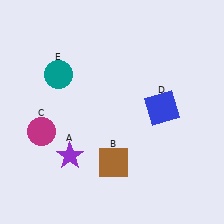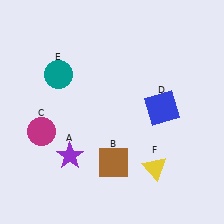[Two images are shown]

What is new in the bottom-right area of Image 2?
A yellow triangle (F) was added in the bottom-right area of Image 2.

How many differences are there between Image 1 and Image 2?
There is 1 difference between the two images.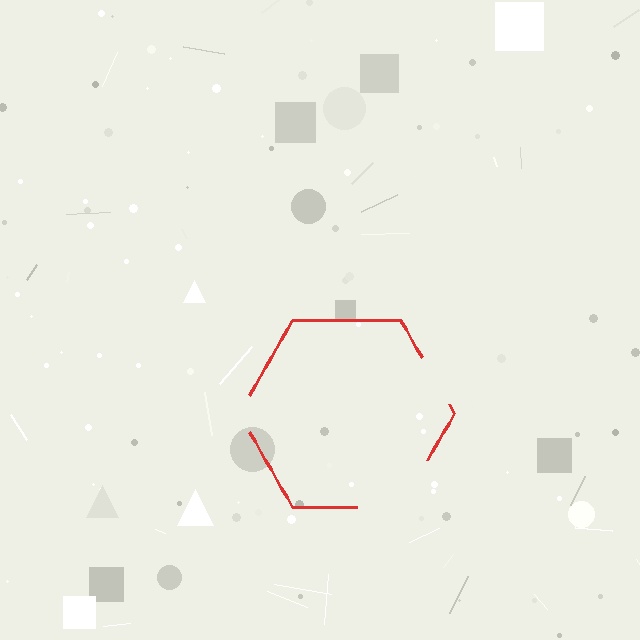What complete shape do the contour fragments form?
The contour fragments form a hexagon.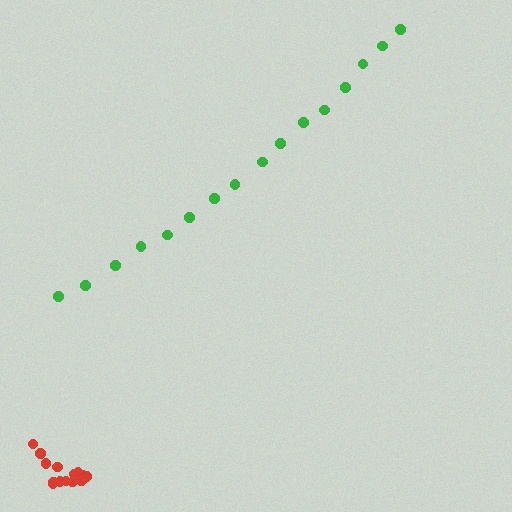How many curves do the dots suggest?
There are 2 distinct paths.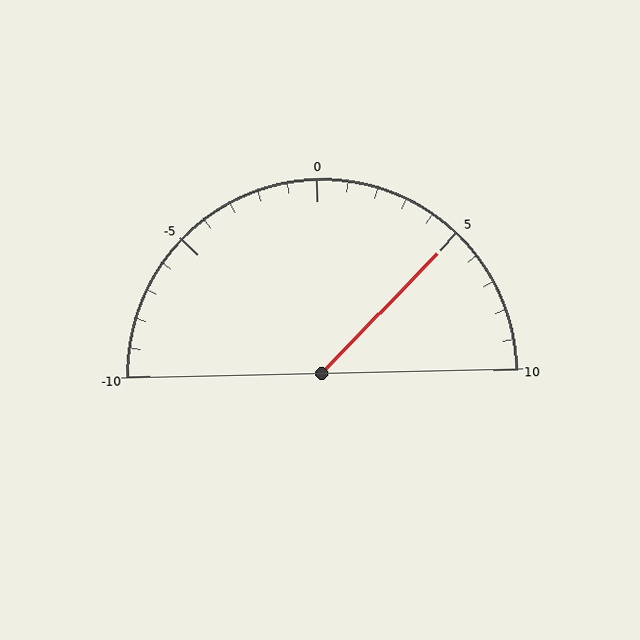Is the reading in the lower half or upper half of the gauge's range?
The reading is in the upper half of the range (-10 to 10).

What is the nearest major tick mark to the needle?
The nearest major tick mark is 5.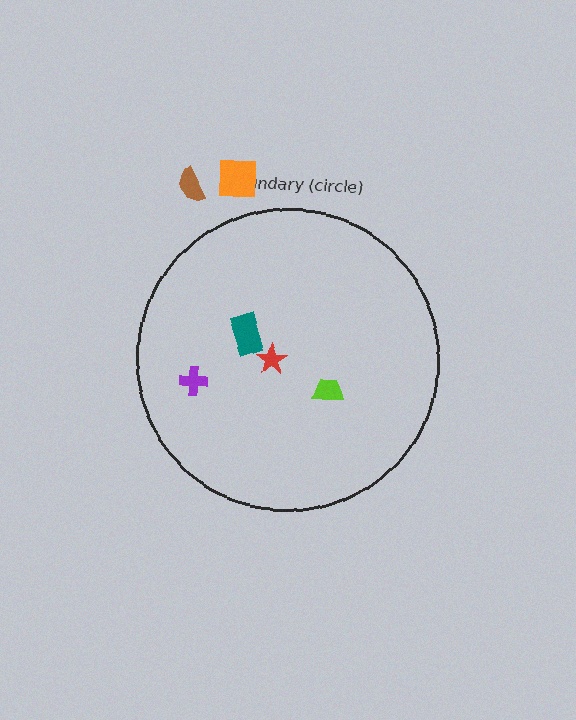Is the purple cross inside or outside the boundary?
Inside.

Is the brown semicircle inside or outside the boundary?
Outside.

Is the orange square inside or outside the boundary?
Outside.